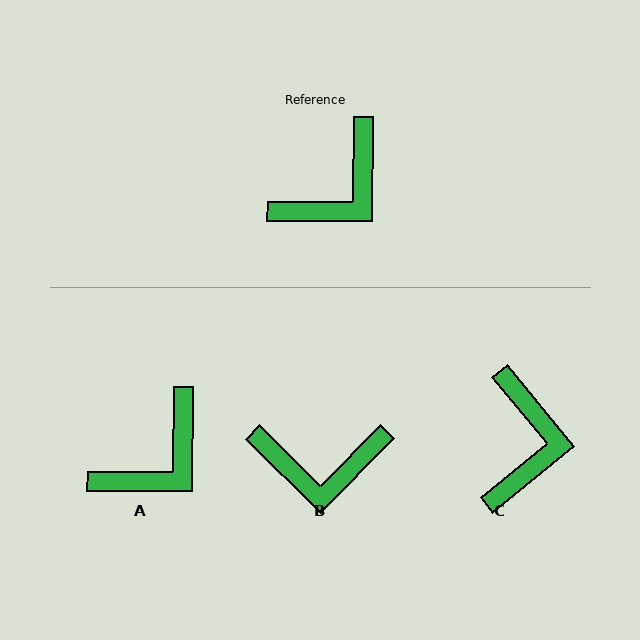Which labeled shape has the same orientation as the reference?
A.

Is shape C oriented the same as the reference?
No, it is off by about 40 degrees.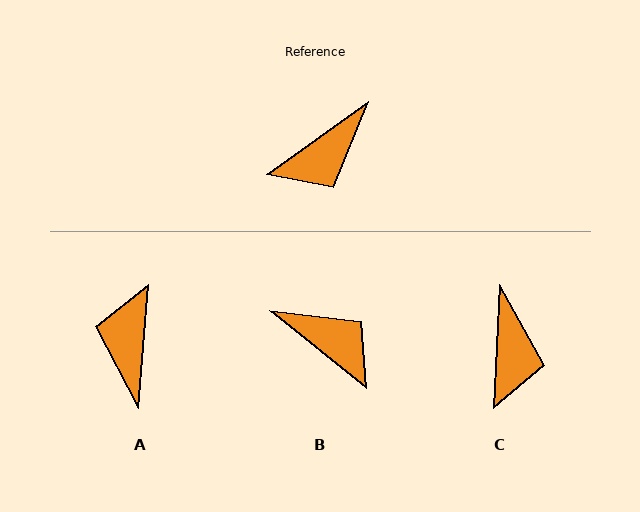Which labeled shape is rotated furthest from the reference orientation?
A, about 130 degrees away.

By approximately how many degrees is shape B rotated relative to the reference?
Approximately 106 degrees counter-clockwise.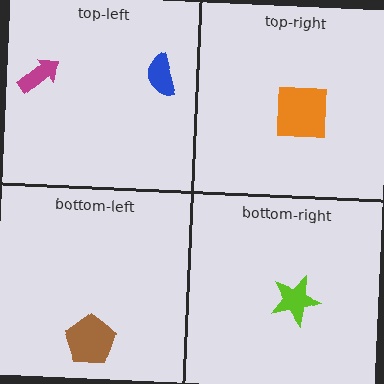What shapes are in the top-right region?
The orange square.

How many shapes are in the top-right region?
1.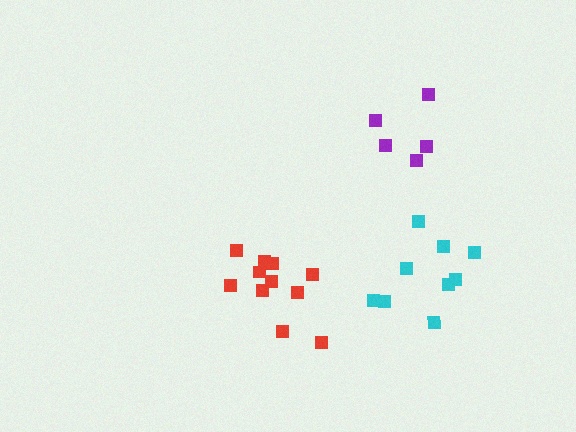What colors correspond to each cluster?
The clusters are colored: purple, red, cyan.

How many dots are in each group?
Group 1: 5 dots, Group 2: 11 dots, Group 3: 9 dots (25 total).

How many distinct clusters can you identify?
There are 3 distinct clusters.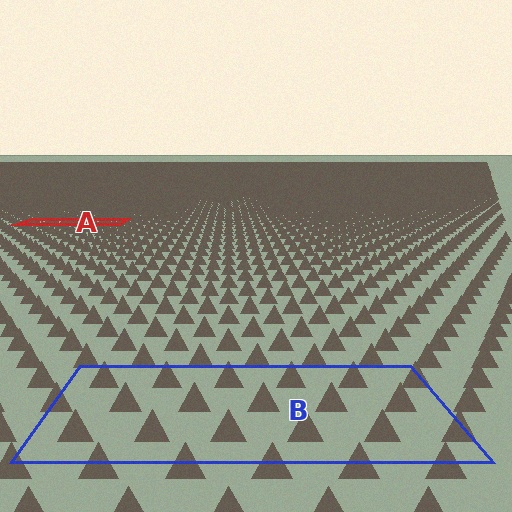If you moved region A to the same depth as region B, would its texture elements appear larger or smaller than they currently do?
They would appear larger. At a closer depth, the same texture elements are projected at a bigger on-screen size.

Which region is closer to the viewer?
Region B is closer. The texture elements there are larger and more spread out.